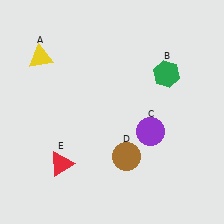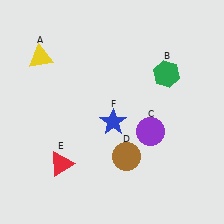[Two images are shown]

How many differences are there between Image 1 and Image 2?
There is 1 difference between the two images.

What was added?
A blue star (F) was added in Image 2.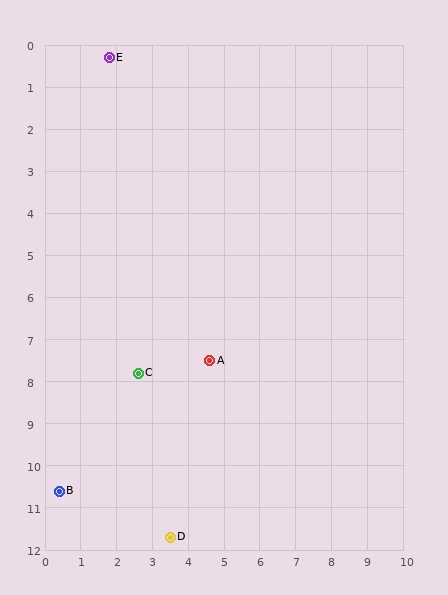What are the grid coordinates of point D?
Point D is at approximately (3.5, 11.7).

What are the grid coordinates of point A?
Point A is at approximately (4.6, 7.5).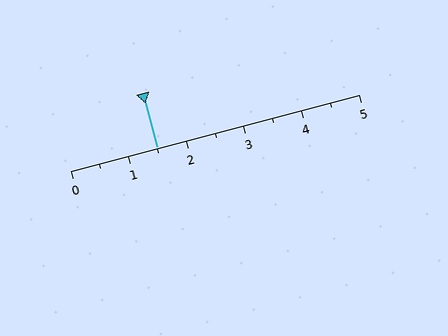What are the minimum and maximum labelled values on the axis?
The axis runs from 0 to 5.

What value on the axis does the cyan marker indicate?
The marker indicates approximately 1.5.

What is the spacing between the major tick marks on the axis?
The major ticks are spaced 1 apart.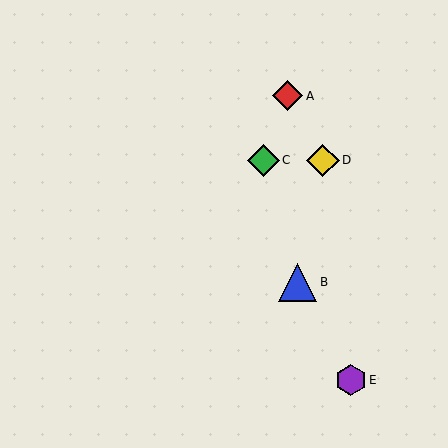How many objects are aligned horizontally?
2 objects (C, D) are aligned horizontally.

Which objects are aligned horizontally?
Objects C, D are aligned horizontally.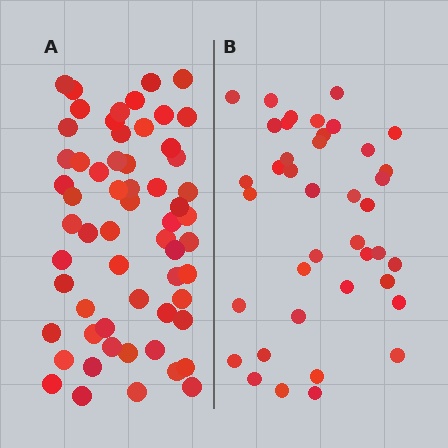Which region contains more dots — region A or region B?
Region A (the left region) has more dots.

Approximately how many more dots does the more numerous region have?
Region A has approximately 20 more dots than region B.